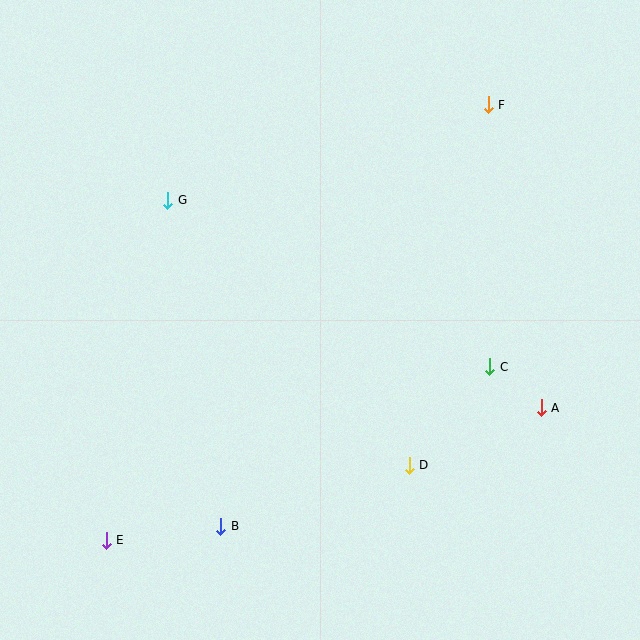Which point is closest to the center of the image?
Point D at (409, 465) is closest to the center.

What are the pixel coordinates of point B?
Point B is at (221, 527).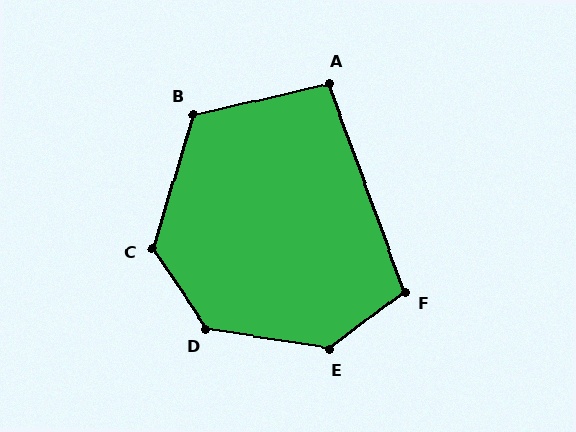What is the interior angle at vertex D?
Approximately 133 degrees (obtuse).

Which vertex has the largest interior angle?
E, at approximately 133 degrees.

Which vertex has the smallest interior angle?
A, at approximately 97 degrees.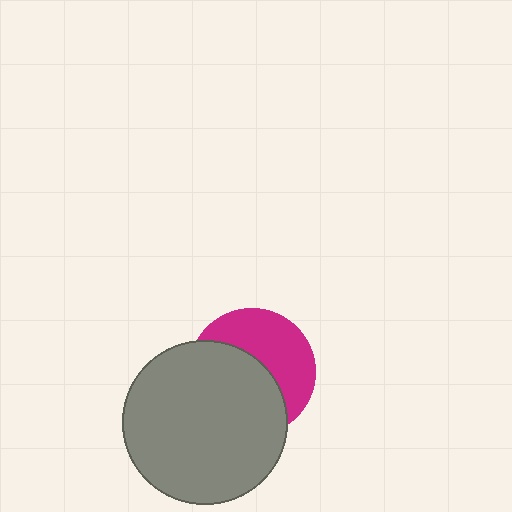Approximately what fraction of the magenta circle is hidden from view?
Roughly 55% of the magenta circle is hidden behind the gray circle.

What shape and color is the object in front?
The object in front is a gray circle.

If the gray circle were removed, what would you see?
You would see the complete magenta circle.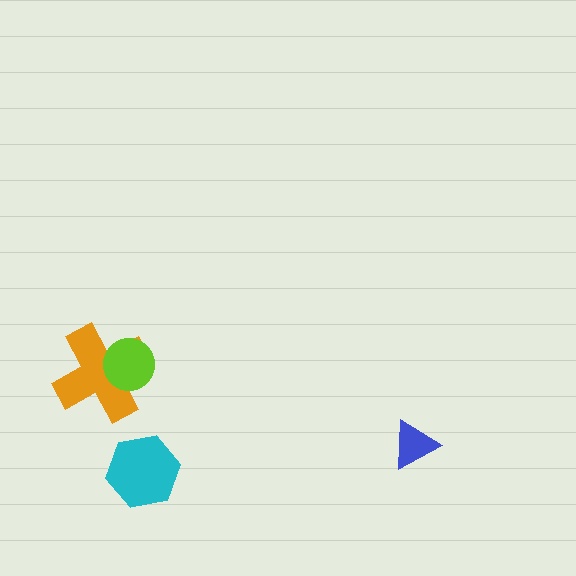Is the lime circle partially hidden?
No, no other shape covers it.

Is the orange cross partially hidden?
Yes, it is partially covered by another shape.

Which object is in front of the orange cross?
The lime circle is in front of the orange cross.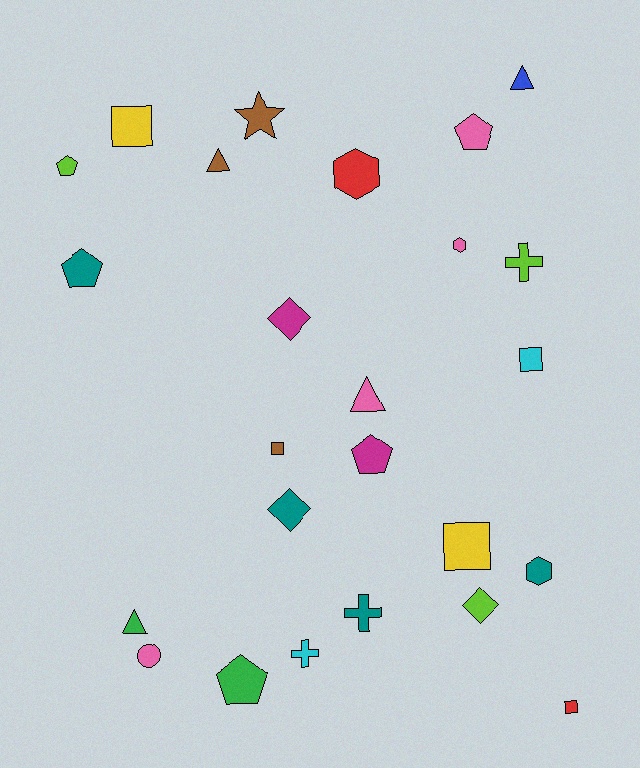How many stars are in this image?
There is 1 star.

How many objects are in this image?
There are 25 objects.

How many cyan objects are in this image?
There are 2 cyan objects.